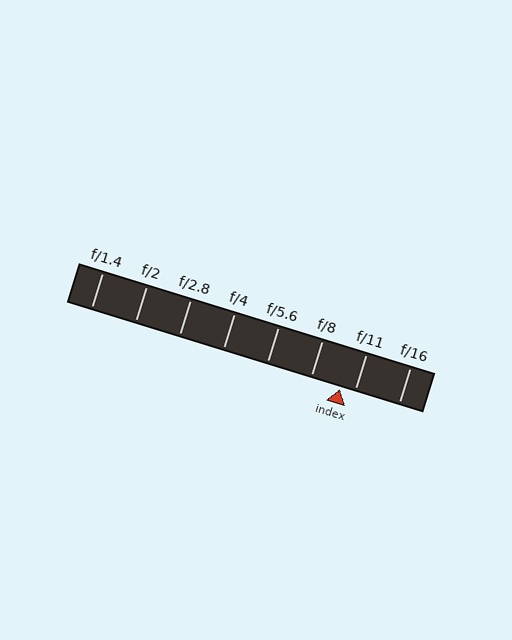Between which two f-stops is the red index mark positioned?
The index mark is between f/8 and f/11.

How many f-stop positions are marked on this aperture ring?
There are 8 f-stop positions marked.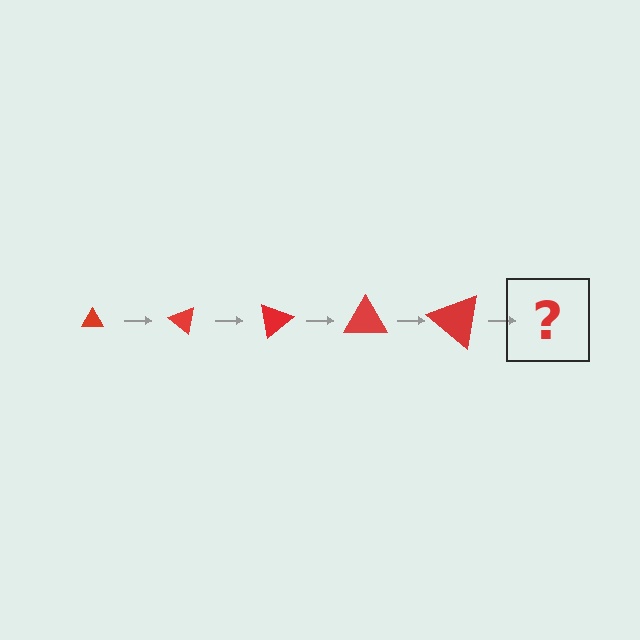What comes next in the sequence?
The next element should be a triangle, larger than the previous one and rotated 200 degrees from the start.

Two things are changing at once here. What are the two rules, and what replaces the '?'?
The two rules are that the triangle grows larger each step and it rotates 40 degrees each step. The '?' should be a triangle, larger than the previous one and rotated 200 degrees from the start.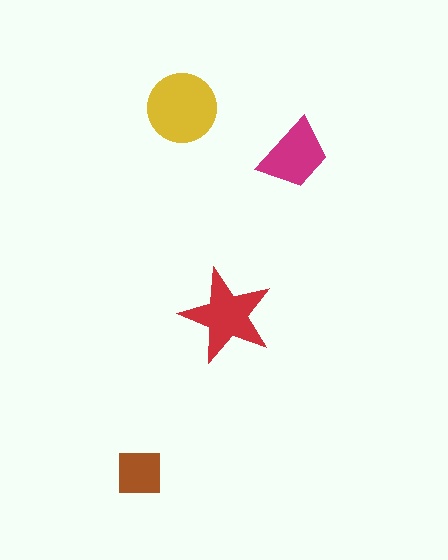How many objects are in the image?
There are 4 objects in the image.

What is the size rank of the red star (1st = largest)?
2nd.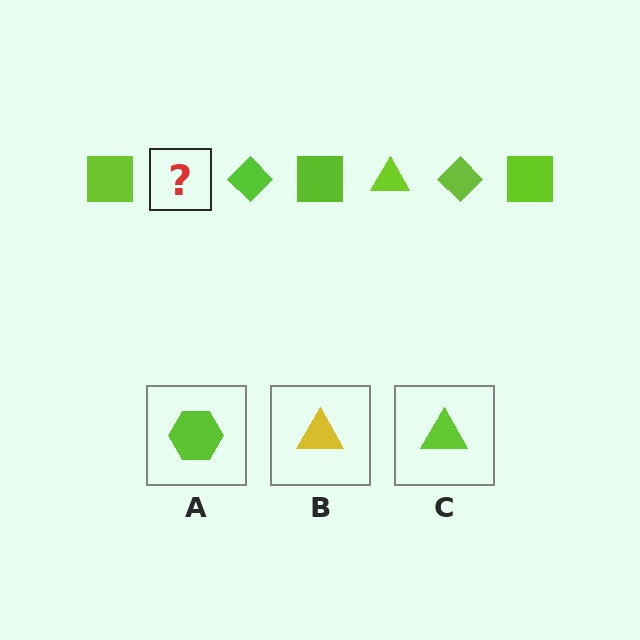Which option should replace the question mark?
Option C.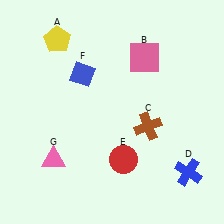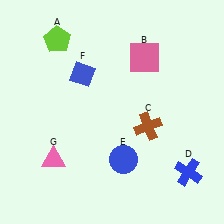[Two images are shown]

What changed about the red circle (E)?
In Image 1, E is red. In Image 2, it changed to blue.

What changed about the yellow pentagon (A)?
In Image 1, A is yellow. In Image 2, it changed to lime.